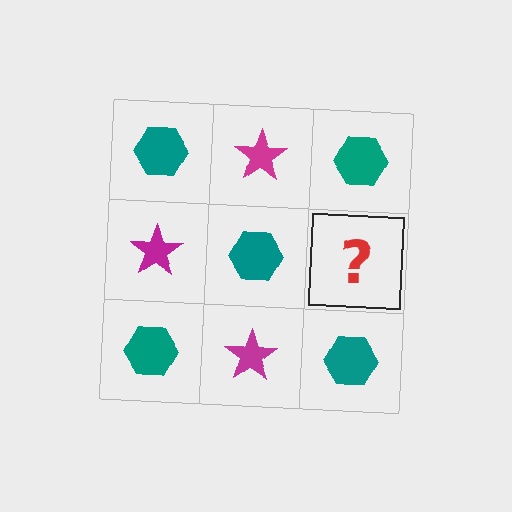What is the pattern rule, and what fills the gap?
The rule is that it alternates teal hexagon and magenta star in a checkerboard pattern. The gap should be filled with a magenta star.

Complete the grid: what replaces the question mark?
The question mark should be replaced with a magenta star.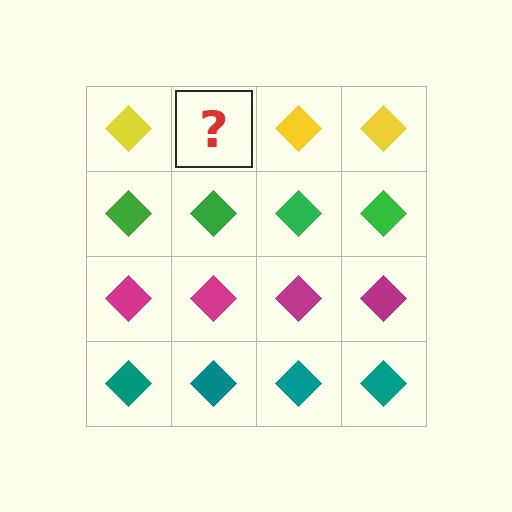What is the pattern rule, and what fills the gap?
The rule is that each row has a consistent color. The gap should be filled with a yellow diamond.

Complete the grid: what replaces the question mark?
The question mark should be replaced with a yellow diamond.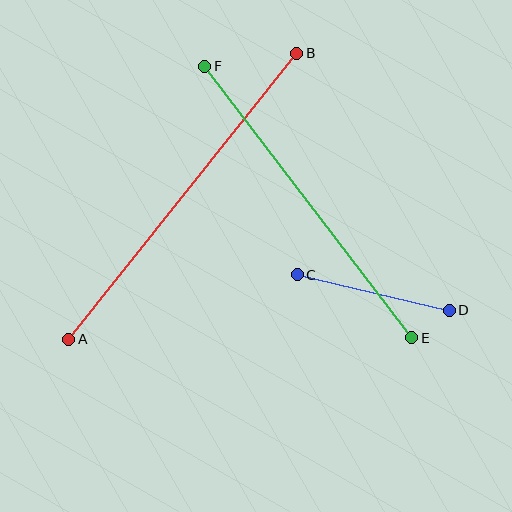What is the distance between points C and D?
The distance is approximately 156 pixels.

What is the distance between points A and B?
The distance is approximately 366 pixels.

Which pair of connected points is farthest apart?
Points A and B are farthest apart.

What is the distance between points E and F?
The distance is approximately 342 pixels.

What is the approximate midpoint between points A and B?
The midpoint is at approximately (183, 196) pixels.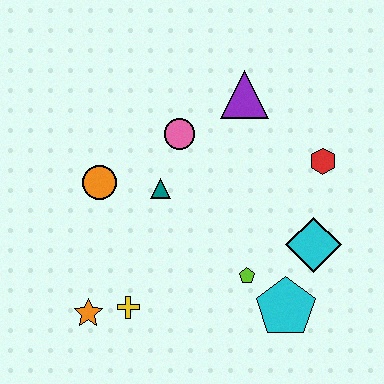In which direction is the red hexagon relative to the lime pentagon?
The red hexagon is above the lime pentagon.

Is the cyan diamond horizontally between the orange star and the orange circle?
No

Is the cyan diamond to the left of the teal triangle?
No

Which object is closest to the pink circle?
The teal triangle is closest to the pink circle.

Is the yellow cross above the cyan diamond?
No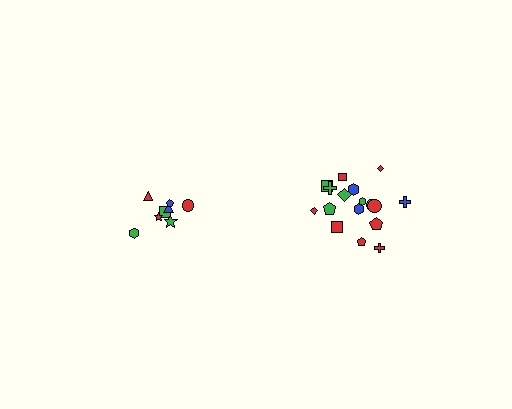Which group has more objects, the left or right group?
The right group.